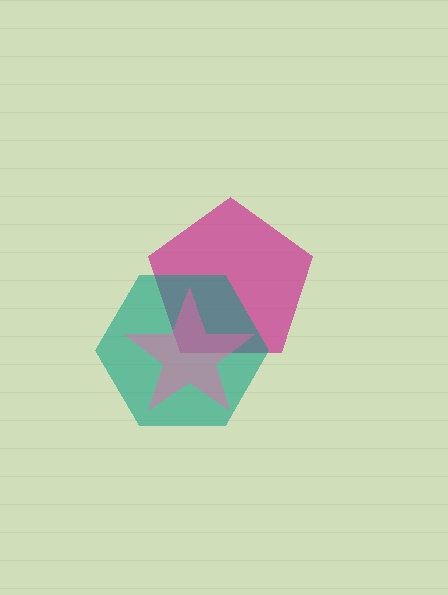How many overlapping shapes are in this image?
There are 3 overlapping shapes in the image.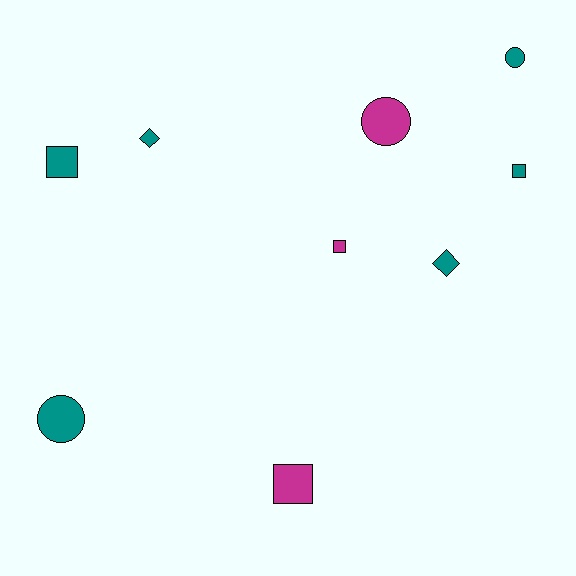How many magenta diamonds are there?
There are no magenta diamonds.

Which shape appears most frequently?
Square, with 4 objects.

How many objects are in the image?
There are 9 objects.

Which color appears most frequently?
Teal, with 6 objects.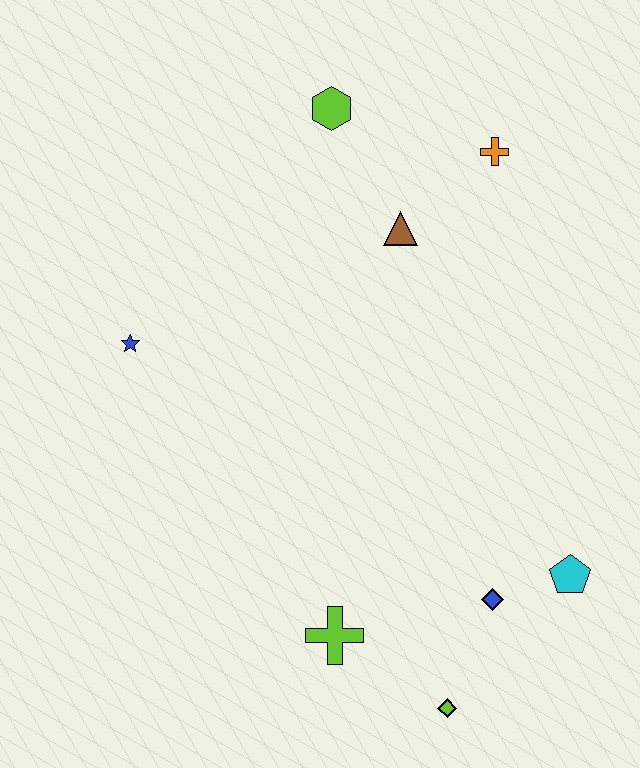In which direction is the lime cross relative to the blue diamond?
The lime cross is to the left of the blue diamond.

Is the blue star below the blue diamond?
No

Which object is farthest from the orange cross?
The lime diamond is farthest from the orange cross.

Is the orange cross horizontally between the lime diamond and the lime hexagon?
No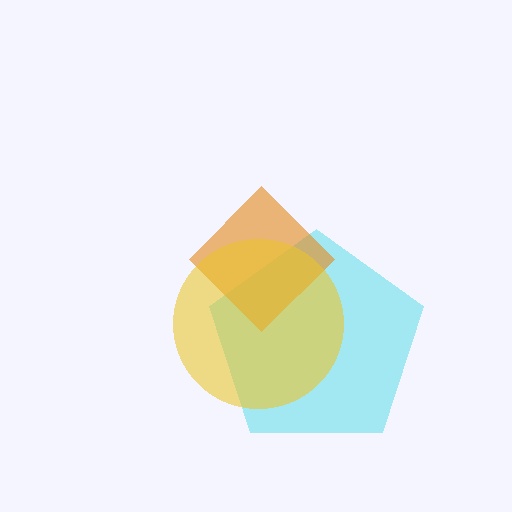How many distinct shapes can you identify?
There are 3 distinct shapes: a cyan pentagon, an orange diamond, a yellow circle.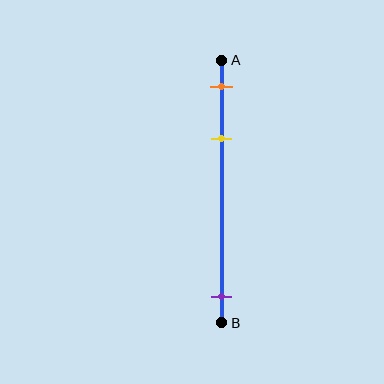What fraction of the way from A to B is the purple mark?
The purple mark is approximately 90% (0.9) of the way from A to B.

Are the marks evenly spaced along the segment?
No, the marks are not evenly spaced.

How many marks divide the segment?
There are 3 marks dividing the segment.